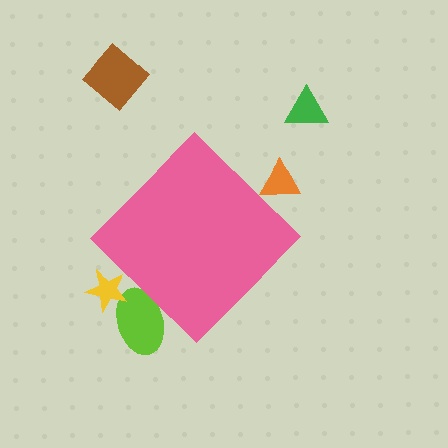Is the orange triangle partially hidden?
Yes, the orange triangle is partially hidden behind the pink diamond.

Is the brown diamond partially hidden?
No, the brown diamond is fully visible.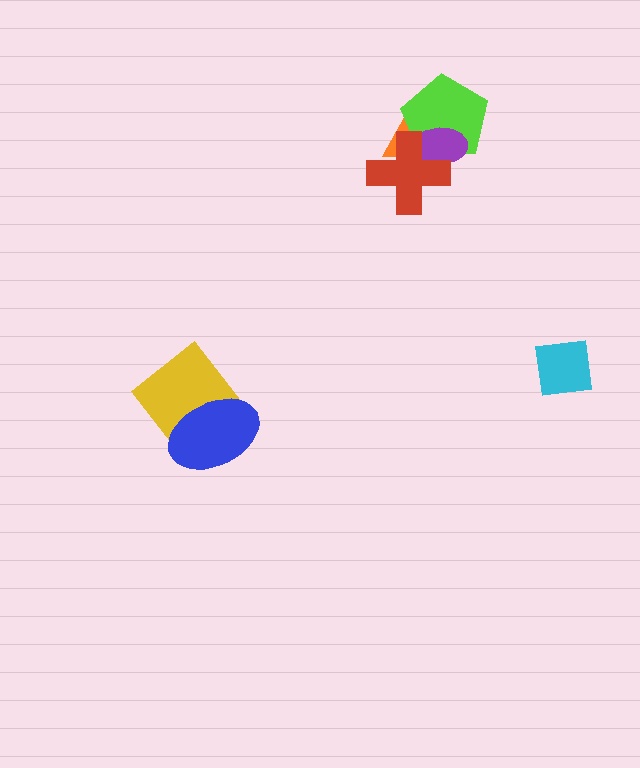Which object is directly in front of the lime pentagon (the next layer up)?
The purple ellipse is directly in front of the lime pentagon.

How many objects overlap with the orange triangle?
3 objects overlap with the orange triangle.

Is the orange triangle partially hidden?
Yes, it is partially covered by another shape.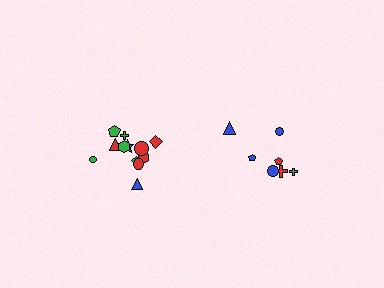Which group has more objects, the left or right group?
The left group.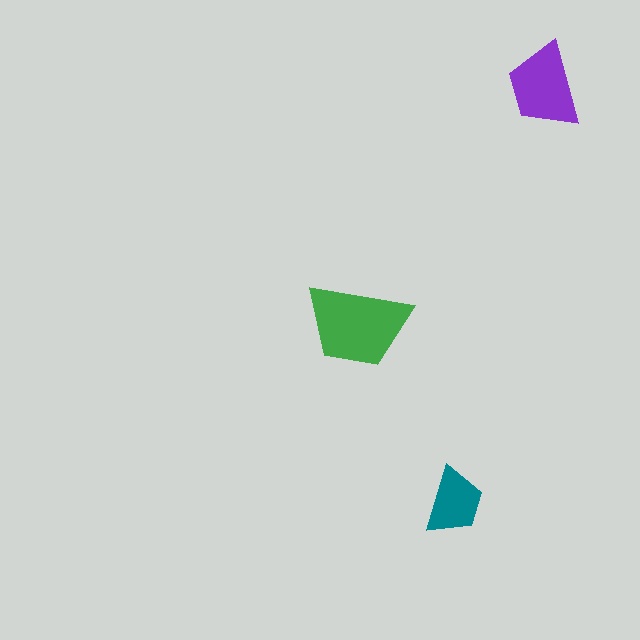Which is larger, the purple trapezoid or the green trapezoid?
The green one.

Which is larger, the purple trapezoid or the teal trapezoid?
The purple one.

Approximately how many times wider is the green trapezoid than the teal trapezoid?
About 1.5 times wider.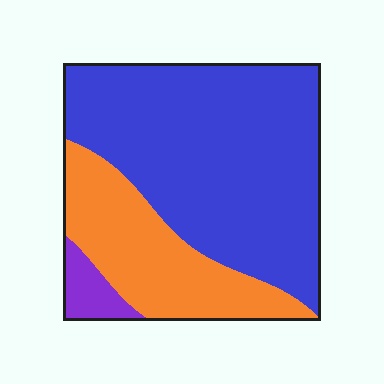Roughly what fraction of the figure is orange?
Orange covers 29% of the figure.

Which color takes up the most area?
Blue, at roughly 65%.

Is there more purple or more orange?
Orange.